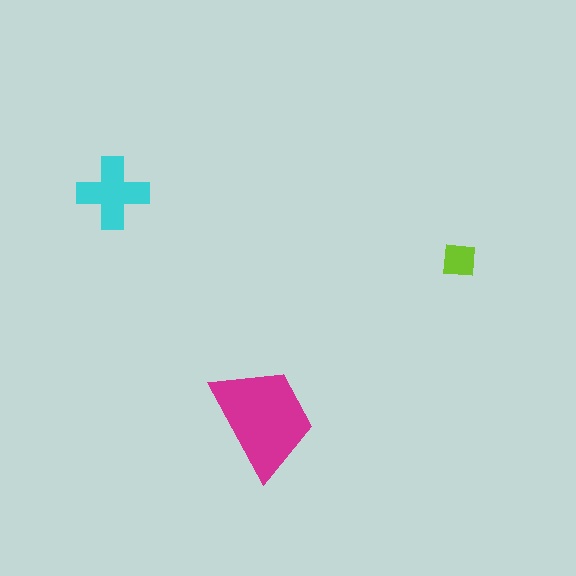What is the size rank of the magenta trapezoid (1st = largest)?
1st.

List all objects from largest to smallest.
The magenta trapezoid, the cyan cross, the lime square.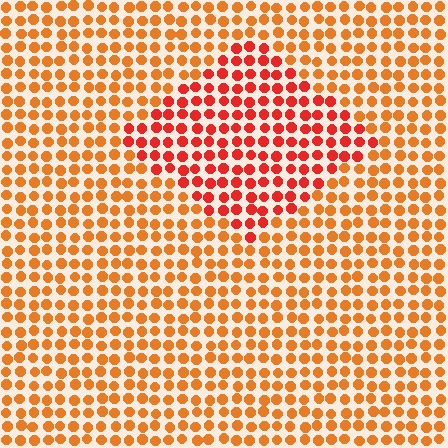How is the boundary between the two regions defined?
The boundary is defined purely by a slight shift in hue (about 27 degrees). Spacing, size, and orientation are identical on both sides.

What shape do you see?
I see a diamond.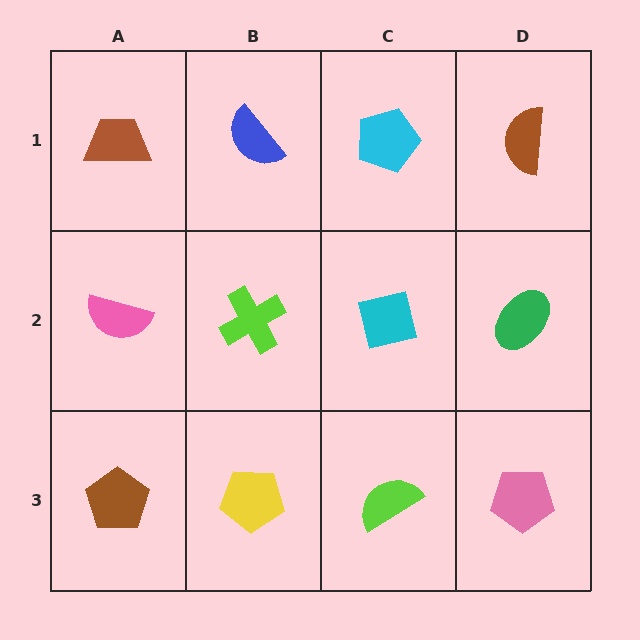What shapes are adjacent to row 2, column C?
A cyan pentagon (row 1, column C), a lime semicircle (row 3, column C), a lime cross (row 2, column B), a green ellipse (row 2, column D).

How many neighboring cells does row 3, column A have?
2.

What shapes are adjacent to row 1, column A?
A pink semicircle (row 2, column A), a blue semicircle (row 1, column B).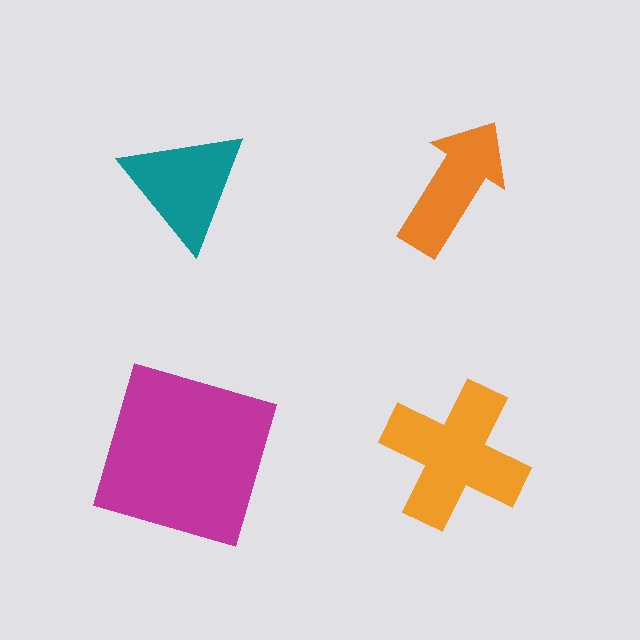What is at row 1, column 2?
An orange arrow.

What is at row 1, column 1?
A teal triangle.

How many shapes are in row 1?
2 shapes.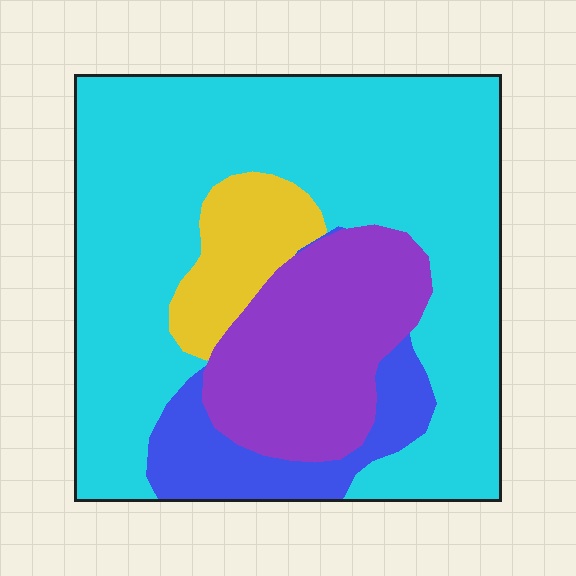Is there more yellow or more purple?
Purple.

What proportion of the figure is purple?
Purple covers about 20% of the figure.